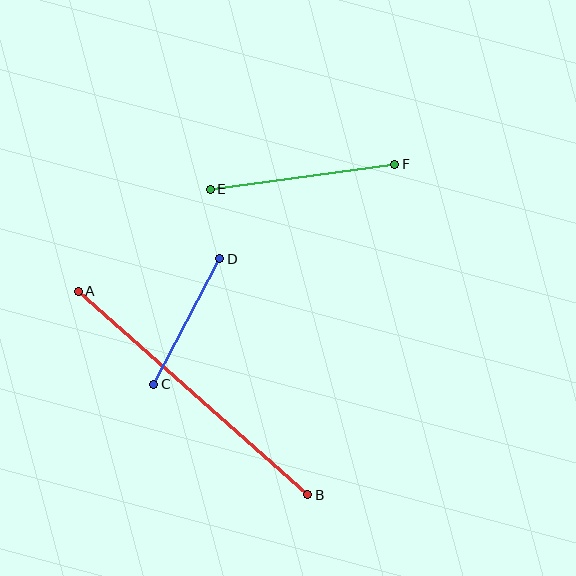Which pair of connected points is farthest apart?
Points A and B are farthest apart.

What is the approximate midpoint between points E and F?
The midpoint is at approximately (302, 177) pixels.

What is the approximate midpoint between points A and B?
The midpoint is at approximately (193, 393) pixels.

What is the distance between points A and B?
The distance is approximately 307 pixels.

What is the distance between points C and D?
The distance is approximately 142 pixels.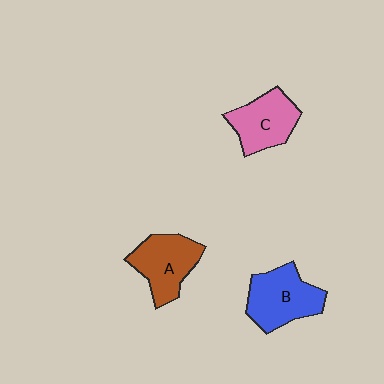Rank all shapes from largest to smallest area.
From largest to smallest: B (blue), A (brown), C (pink).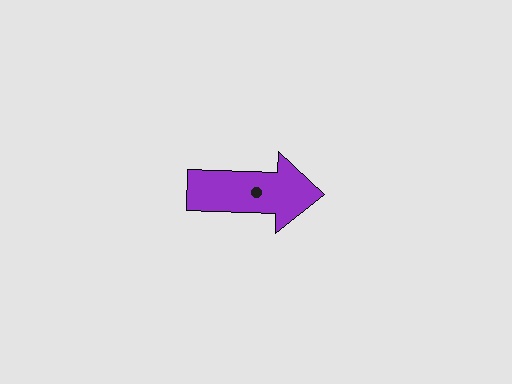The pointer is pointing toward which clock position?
Roughly 3 o'clock.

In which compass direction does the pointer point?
East.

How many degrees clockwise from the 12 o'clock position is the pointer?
Approximately 92 degrees.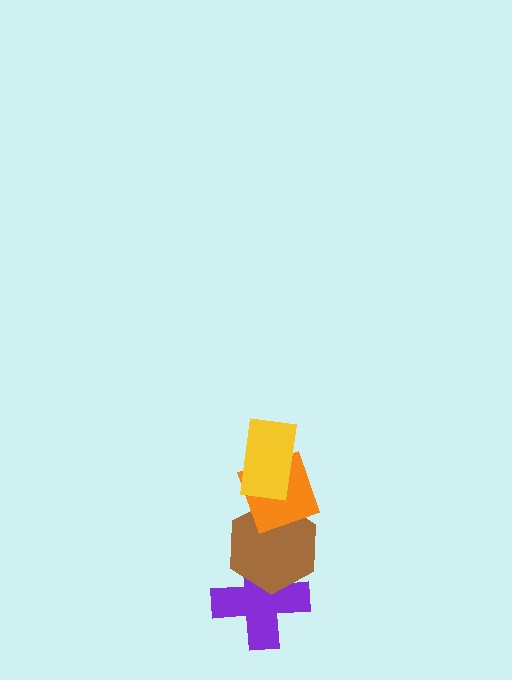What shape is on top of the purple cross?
The brown hexagon is on top of the purple cross.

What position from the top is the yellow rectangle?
The yellow rectangle is 1st from the top.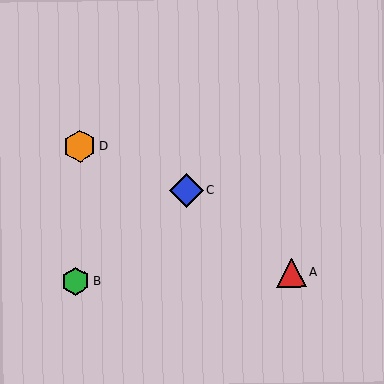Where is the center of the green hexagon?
The center of the green hexagon is at (76, 281).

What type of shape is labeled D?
Shape D is an orange hexagon.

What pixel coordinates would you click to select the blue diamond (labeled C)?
Click at (186, 190) to select the blue diamond C.